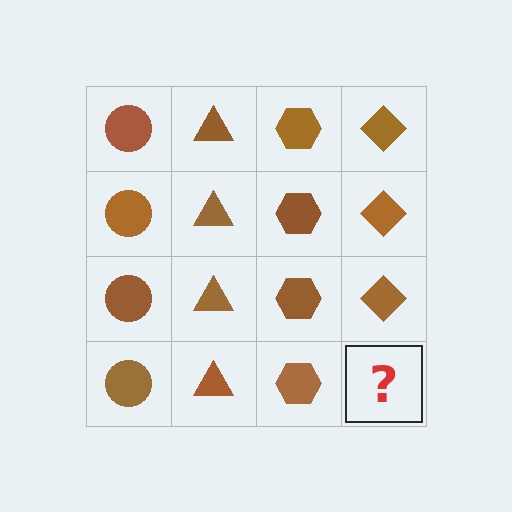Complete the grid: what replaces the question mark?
The question mark should be replaced with a brown diamond.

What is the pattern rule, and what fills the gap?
The rule is that each column has a consistent shape. The gap should be filled with a brown diamond.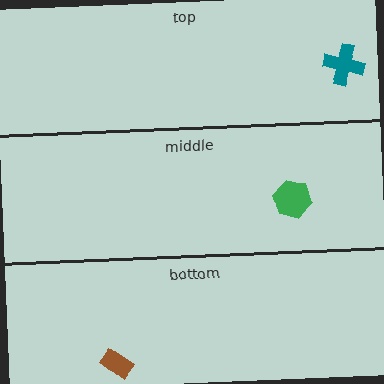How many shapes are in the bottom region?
1.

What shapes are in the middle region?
The green hexagon.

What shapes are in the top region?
The teal cross.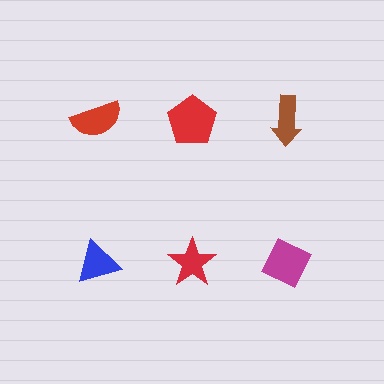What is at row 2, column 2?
A red star.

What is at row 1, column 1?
A red semicircle.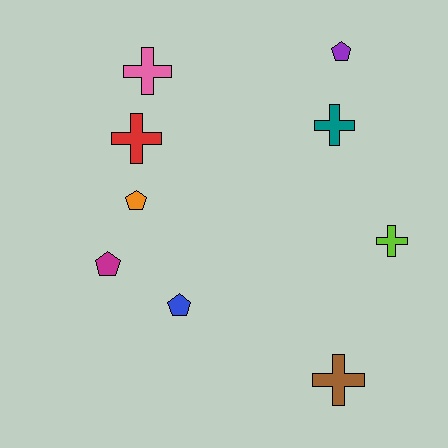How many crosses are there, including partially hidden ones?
There are 5 crosses.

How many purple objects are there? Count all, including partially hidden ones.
There is 1 purple object.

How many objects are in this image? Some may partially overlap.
There are 9 objects.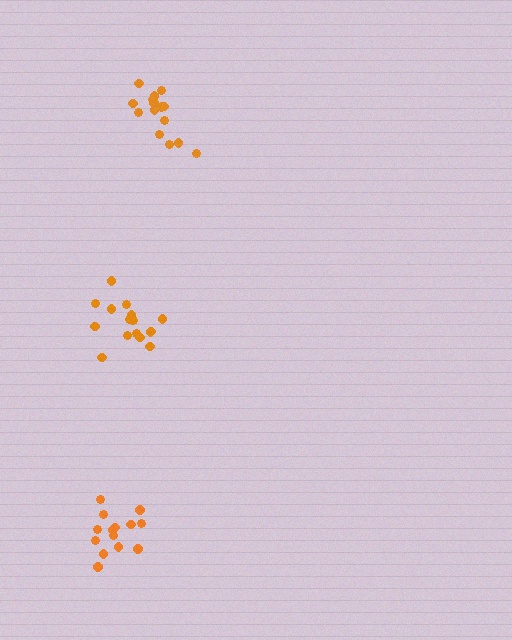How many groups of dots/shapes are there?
There are 3 groups.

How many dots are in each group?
Group 1: 15 dots, Group 2: 17 dots, Group 3: 14 dots (46 total).